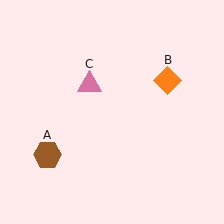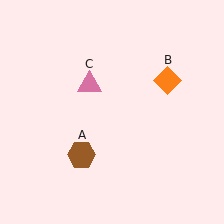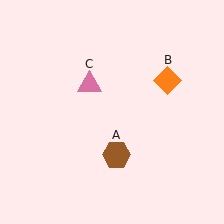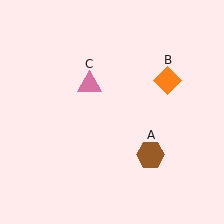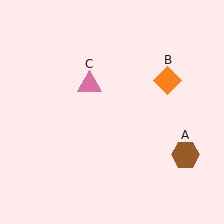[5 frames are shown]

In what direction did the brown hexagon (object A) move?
The brown hexagon (object A) moved right.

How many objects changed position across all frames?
1 object changed position: brown hexagon (object A).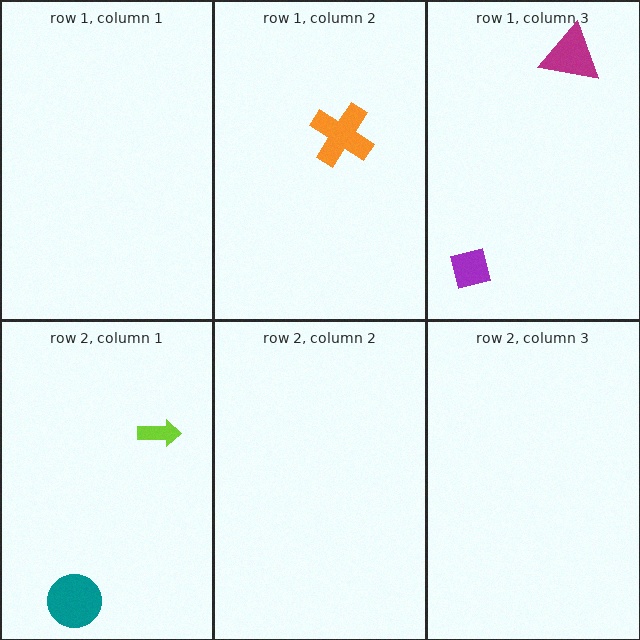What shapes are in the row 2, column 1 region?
The lime arrow, the teal circle.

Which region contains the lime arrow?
The row 2, column 1 region.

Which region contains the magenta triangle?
The row 1, column 3 region.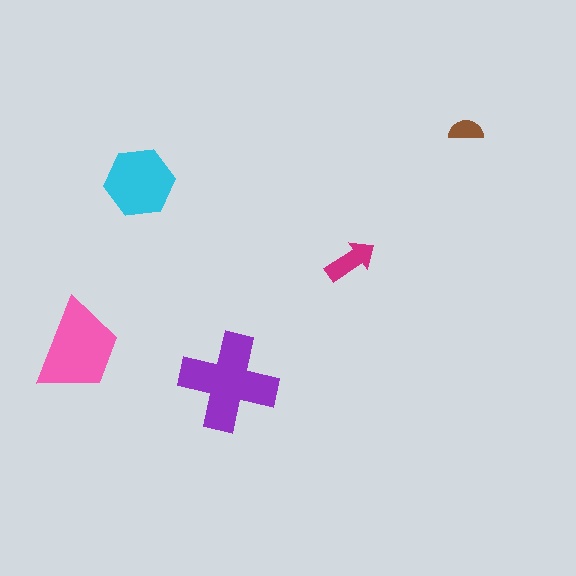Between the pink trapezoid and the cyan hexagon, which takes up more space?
The pink trapezoid.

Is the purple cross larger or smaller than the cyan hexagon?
Larger.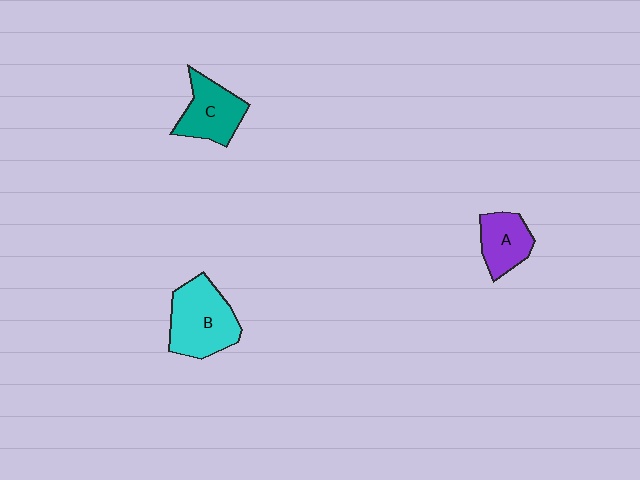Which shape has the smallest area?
Shape A (purple).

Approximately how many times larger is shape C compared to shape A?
Approximately 1.2 times.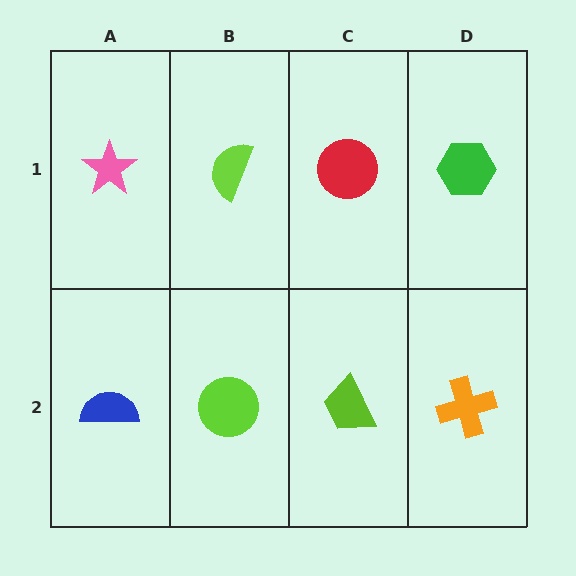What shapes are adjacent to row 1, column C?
A lime trapezoid (row 2, column C), a lime semicircle (row 1, column B), a green hexagon (row 1, column D).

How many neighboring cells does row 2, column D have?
2.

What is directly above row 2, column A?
A pink star.